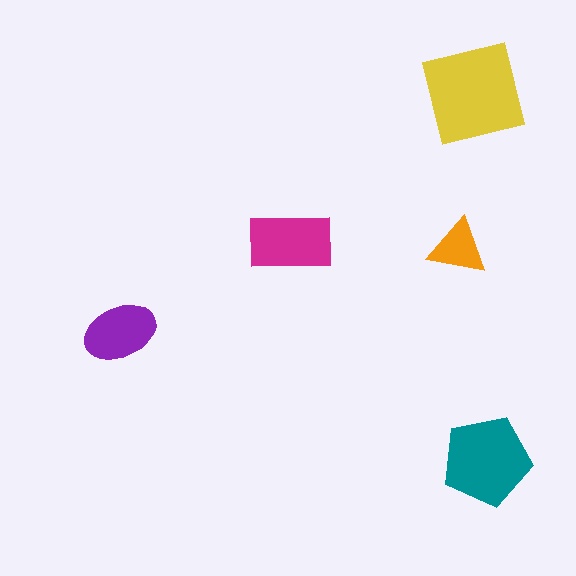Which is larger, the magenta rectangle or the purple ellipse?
The magenta rectangle.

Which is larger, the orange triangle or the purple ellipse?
The purple ellipse.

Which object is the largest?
The yellow square.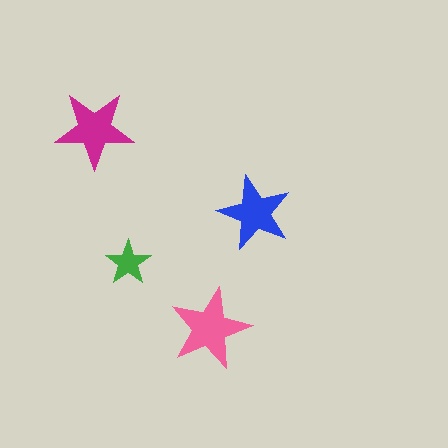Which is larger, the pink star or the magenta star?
The pink one.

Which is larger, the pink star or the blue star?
The pink one.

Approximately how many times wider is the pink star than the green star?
About 2 times wider.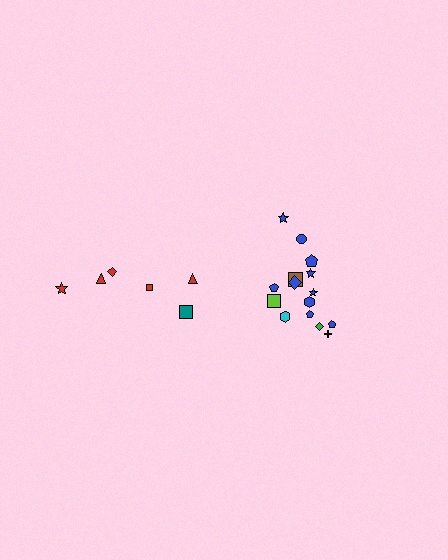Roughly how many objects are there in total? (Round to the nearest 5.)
Roughly 20 objects in total.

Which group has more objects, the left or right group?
The right group.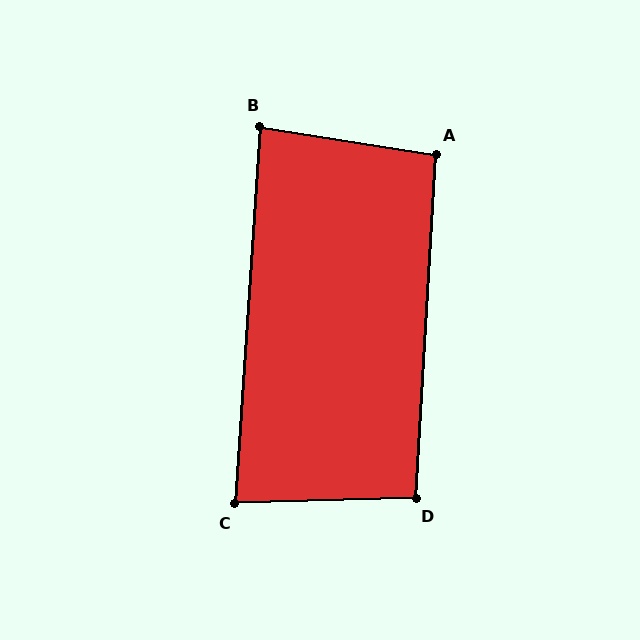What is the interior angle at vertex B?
Approximately 85 degrees (approximately right).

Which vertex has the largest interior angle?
A, at approximately 96 degrees.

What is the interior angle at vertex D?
Approximately 95 degrees (approximately right).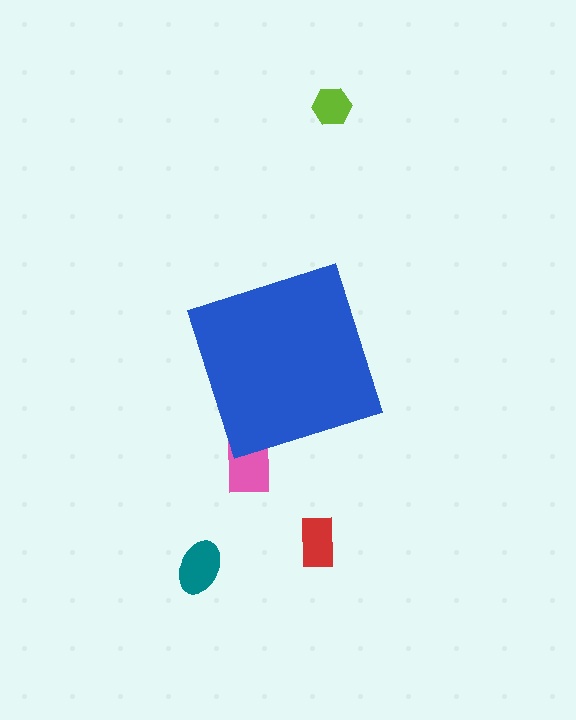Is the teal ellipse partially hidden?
No, the teal ellipse is fully visible.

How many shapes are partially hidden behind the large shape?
1 shape is partially hidden.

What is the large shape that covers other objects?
A blue diamond.